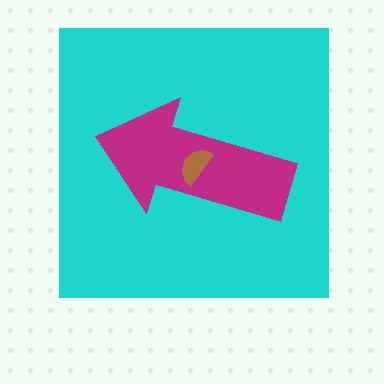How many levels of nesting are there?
3.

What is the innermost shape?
The brown semicircle.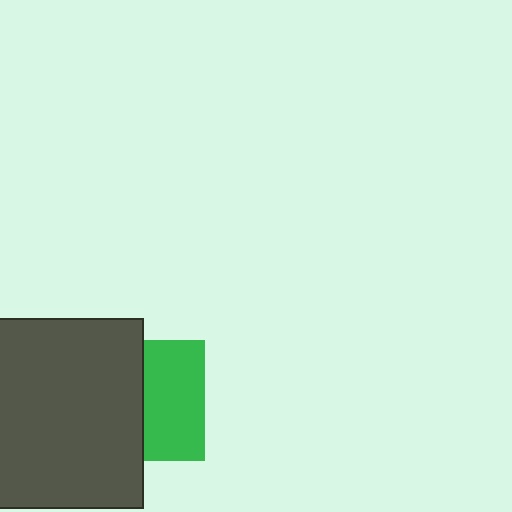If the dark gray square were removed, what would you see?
You would see the complete green square.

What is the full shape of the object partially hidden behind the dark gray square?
The partially hidden object is a green square.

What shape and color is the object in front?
The object in front is a dark gray square.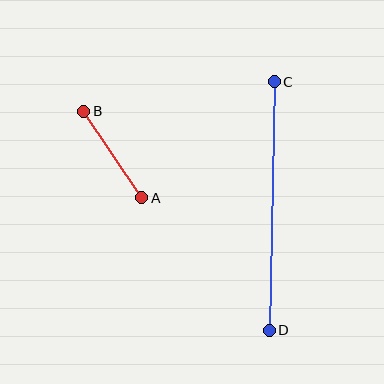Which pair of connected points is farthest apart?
Points C and D are farthest apart.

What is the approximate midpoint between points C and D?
The midpoint is at approximately (272, 206) pixels.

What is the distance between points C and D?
The distance is approximately 248 pixels.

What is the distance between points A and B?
The distance is approximately 104 pixels.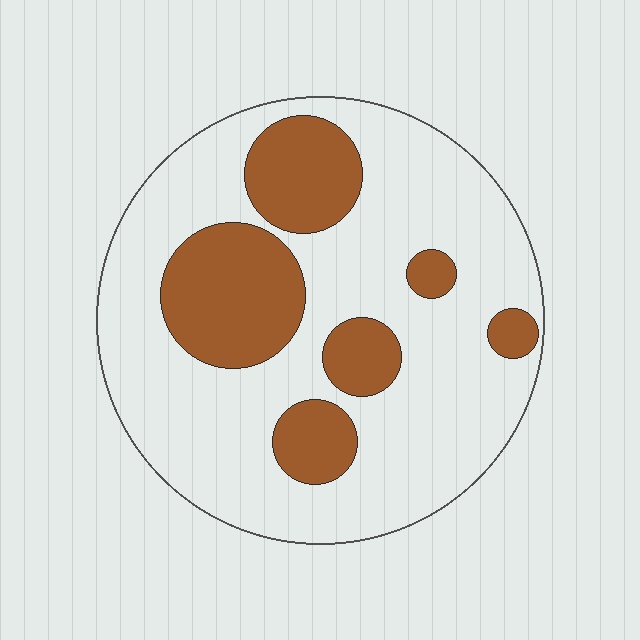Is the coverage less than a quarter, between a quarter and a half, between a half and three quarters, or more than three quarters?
Between a quarter and a half.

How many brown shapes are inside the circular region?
6.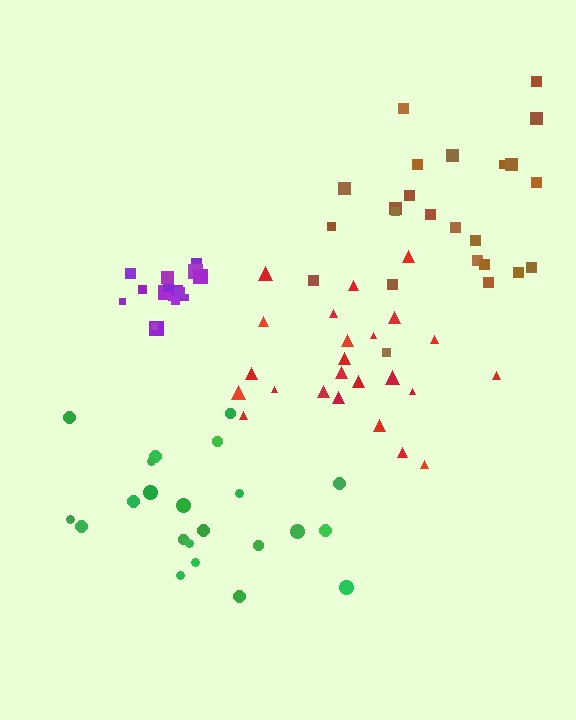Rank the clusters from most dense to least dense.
purple, red, green, brown.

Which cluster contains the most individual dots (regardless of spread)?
Red (24).